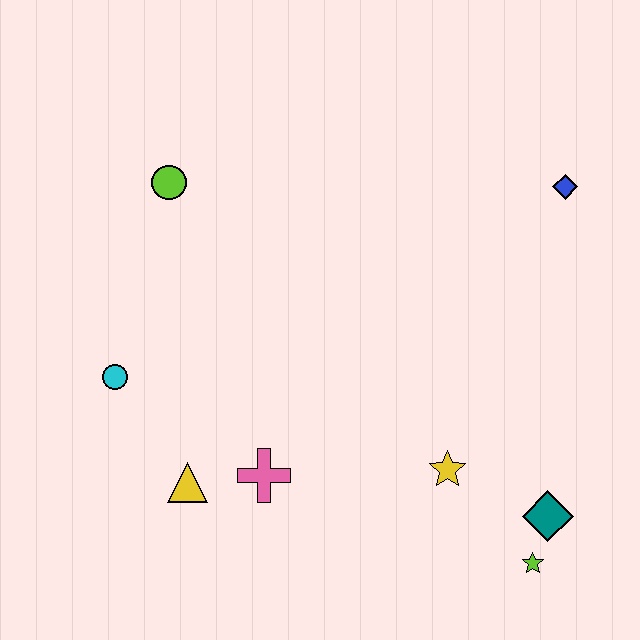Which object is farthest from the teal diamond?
The lime circle is farthest from the teal diamond.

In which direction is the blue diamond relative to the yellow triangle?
The blue diamond is to the right of the yellow triangle.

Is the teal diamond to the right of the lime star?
Yes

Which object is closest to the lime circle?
The cyan circle is closest to the lime circle.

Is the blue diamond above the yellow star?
Yes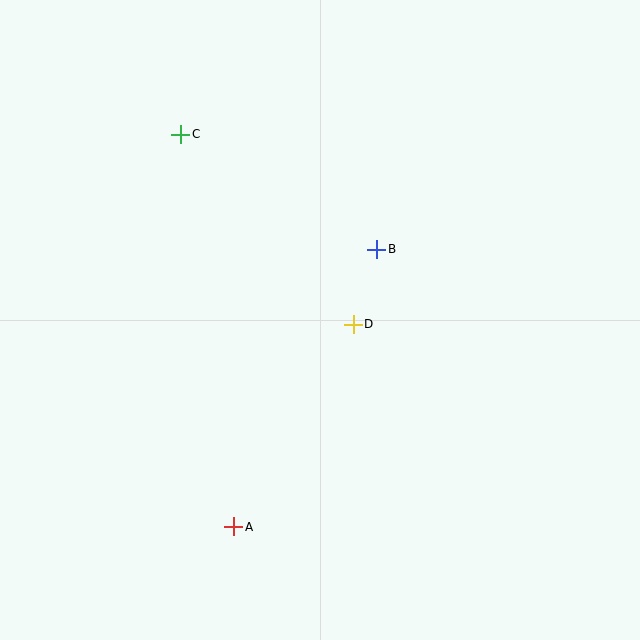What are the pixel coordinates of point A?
Point A is at (234, 527).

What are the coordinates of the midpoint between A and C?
The midpoint between A and C is at (207, 330).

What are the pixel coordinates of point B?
Point B is at (377, 249).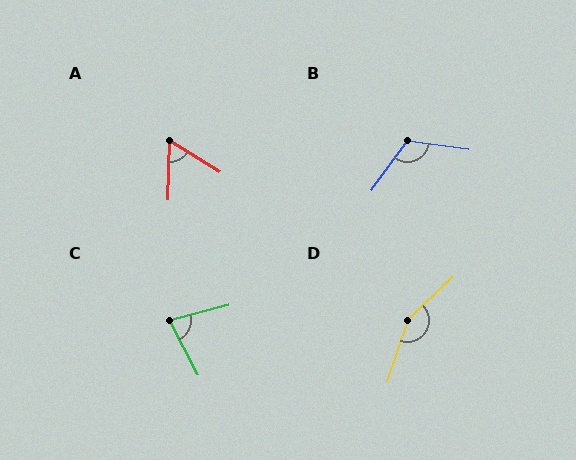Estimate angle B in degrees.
Approximately 118 degrees.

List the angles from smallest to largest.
A (59°), C (77°), B (118°), D (152°).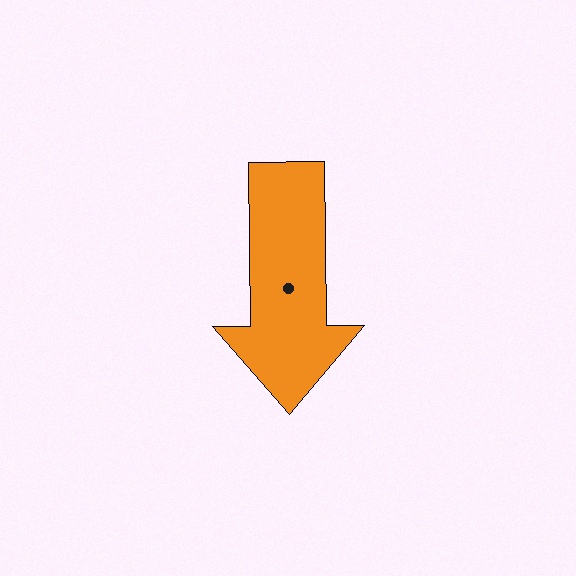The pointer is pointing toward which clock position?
Roughly 6 o'clock.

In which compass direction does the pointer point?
South.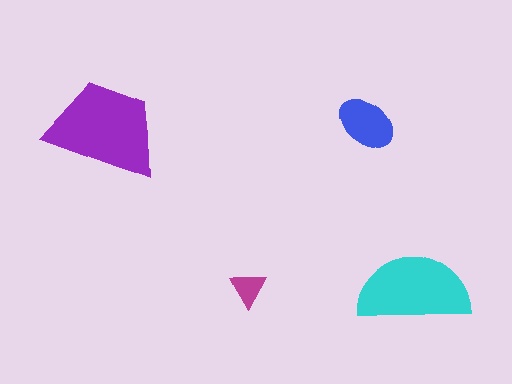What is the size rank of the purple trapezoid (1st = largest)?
1st.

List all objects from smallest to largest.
The magenta triangle, the blue ellipse, the cyan semicircle, the purple trapezoid.